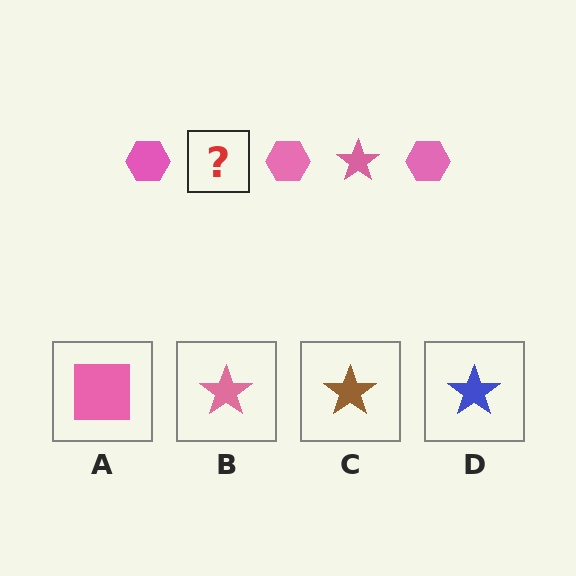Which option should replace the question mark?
Option B.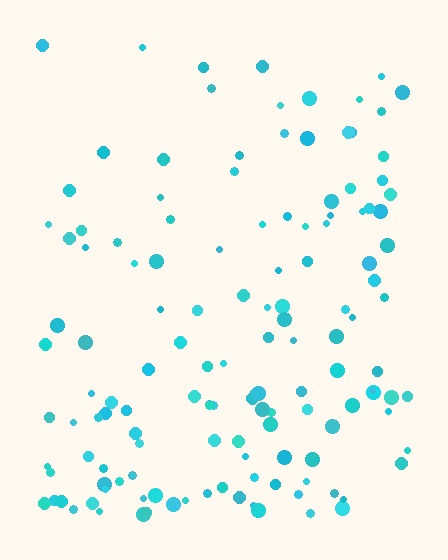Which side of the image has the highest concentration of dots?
The bottom.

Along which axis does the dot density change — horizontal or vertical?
Vertical.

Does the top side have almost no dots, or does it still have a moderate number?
Still a moderate number, just noticeably fewer than the bottom.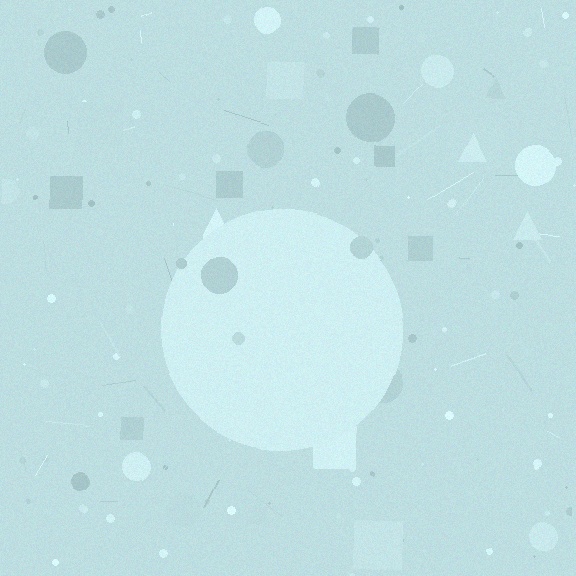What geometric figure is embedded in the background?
A circle is embedded in the background.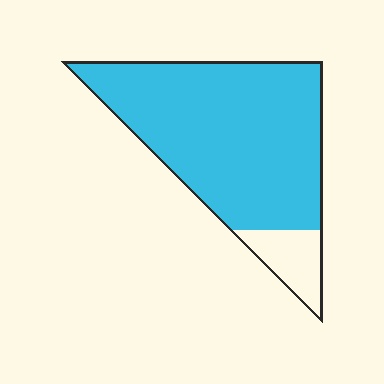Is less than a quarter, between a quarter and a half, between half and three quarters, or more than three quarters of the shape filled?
More than three quarters.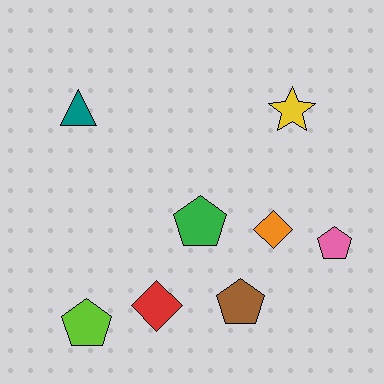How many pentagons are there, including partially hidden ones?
There are 4 pentagons.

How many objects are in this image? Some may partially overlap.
There are 8 objects.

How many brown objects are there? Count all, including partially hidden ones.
There is 1 brown object.